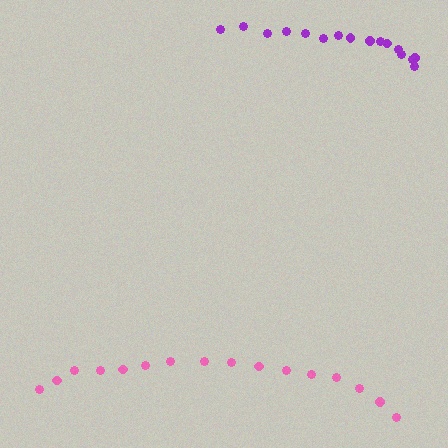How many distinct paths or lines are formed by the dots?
There are 2 distinct paths.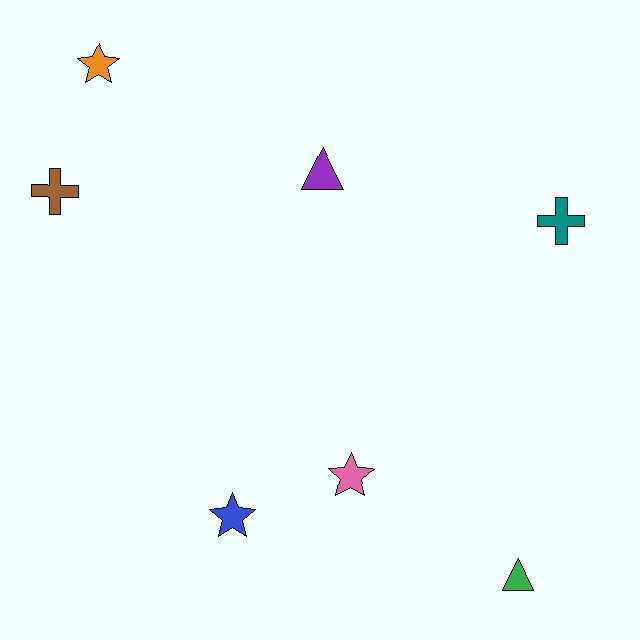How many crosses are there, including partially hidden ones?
There are 2 crosses.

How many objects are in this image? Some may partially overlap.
There are 7 objects.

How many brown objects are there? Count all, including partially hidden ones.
There is 1 brown object.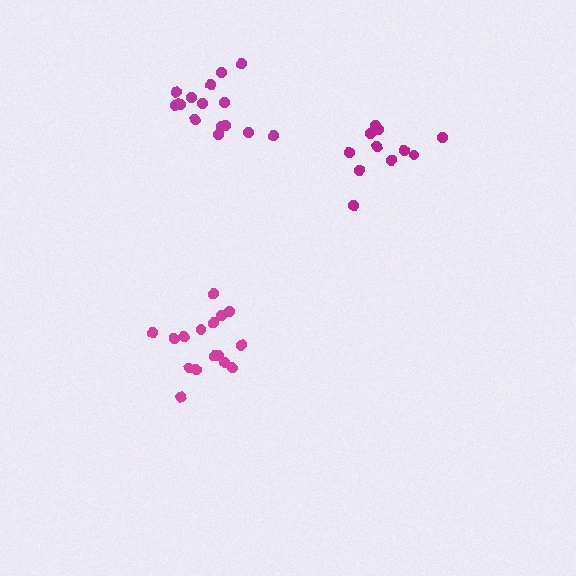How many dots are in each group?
Group 1: 16 dots, Group 2: 11 dots, Group 3: 16 dots (43 total).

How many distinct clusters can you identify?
There are 3 distinct clusters.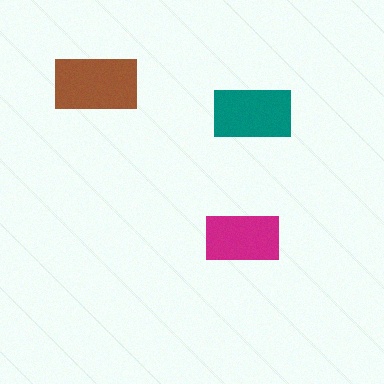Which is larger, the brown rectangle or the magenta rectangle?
The brown one.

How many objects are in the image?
There are 3 objects in the image.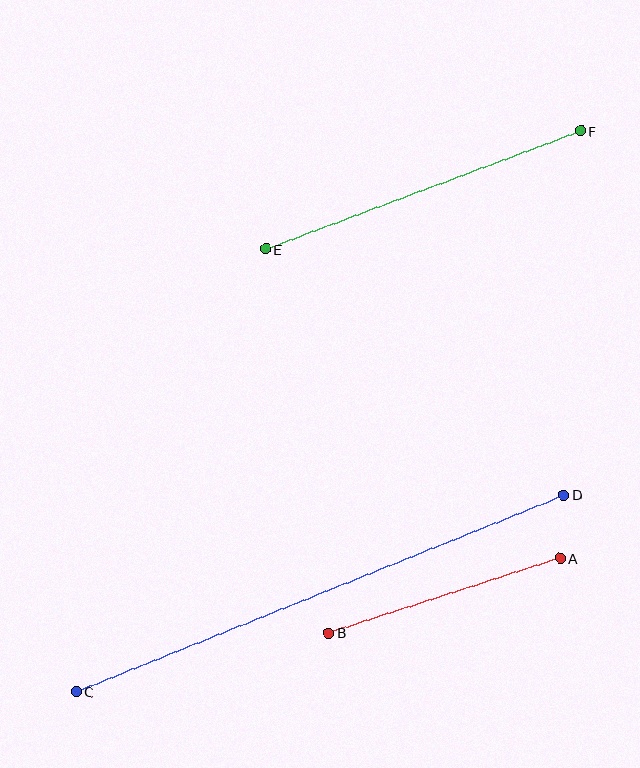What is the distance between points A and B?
The distance is approximately 243 pixels.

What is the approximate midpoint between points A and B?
The midpoint is at approximately (444, 596) pixels.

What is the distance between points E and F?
The distance is approximately 336 pixels.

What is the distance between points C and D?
The distance is approximately 525 pixels.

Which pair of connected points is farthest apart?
Points C and D are farthest apart.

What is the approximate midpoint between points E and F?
The midpoint is at approximately (423, 190) pixels.